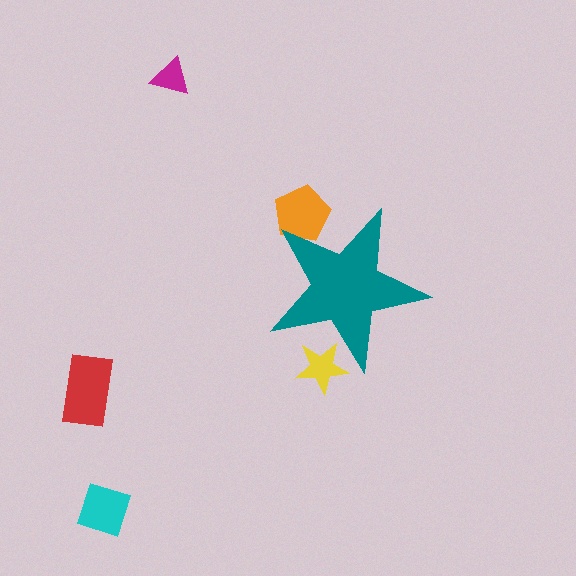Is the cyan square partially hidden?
No, the cyan square is fully visible.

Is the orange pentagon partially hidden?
Yes, the orange pentagon is partially hidden behind the teal star.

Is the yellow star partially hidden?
Yes, the yellow star is partially hidden behind the teal star.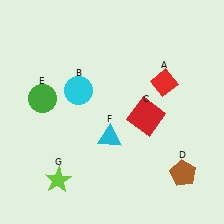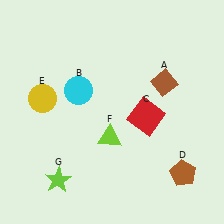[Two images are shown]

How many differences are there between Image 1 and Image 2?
There are 3 differences between the two images.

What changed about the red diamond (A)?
In Image 1, A is red. In Image 2, it changed to brown.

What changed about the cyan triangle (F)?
In Image 1, F is cyan. In Image 2, it changed to lime.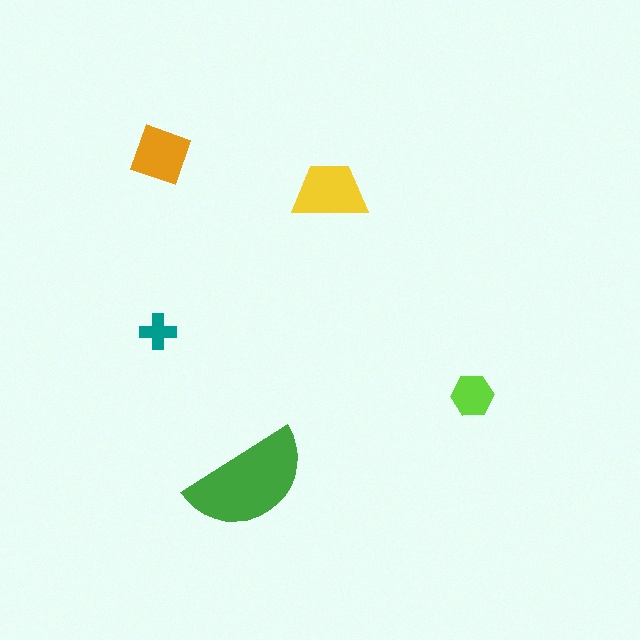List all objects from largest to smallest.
The green semicircle, the yellow trapezoid, the orange diamond, the lime hexagon, the teal cross.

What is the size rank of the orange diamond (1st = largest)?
3rd.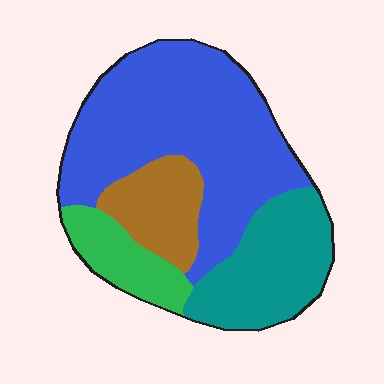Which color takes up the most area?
Blue, at roughly 50%.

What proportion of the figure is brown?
Brown covers 14% of the figure.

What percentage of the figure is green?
Green covers about 10% of the figure.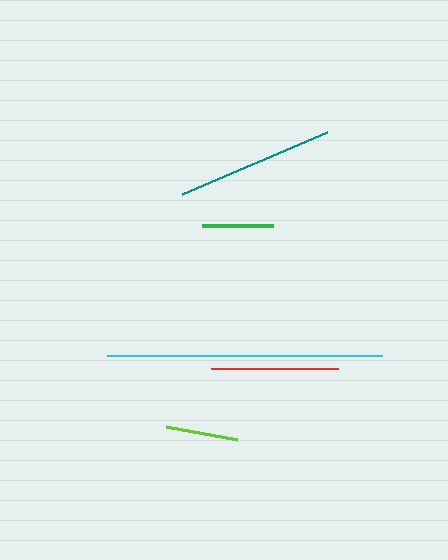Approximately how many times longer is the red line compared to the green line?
The red line is approximately 1.8 times the length of the green line.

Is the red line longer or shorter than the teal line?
The teal line is longer than the red line.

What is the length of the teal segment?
The teal segment is approximately 158 pixels long.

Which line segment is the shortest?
The green line is the shortest at approximately 71 pixels.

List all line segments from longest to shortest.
From longest to shortest: cyan, teal, red, lime, green.